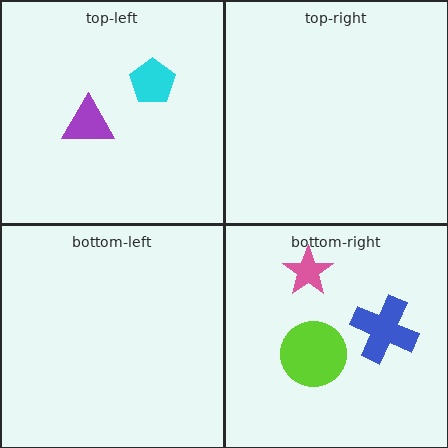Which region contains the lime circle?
The bottom-right region.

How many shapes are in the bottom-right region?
3.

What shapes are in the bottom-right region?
The blue cross, the lime circle, the pink star.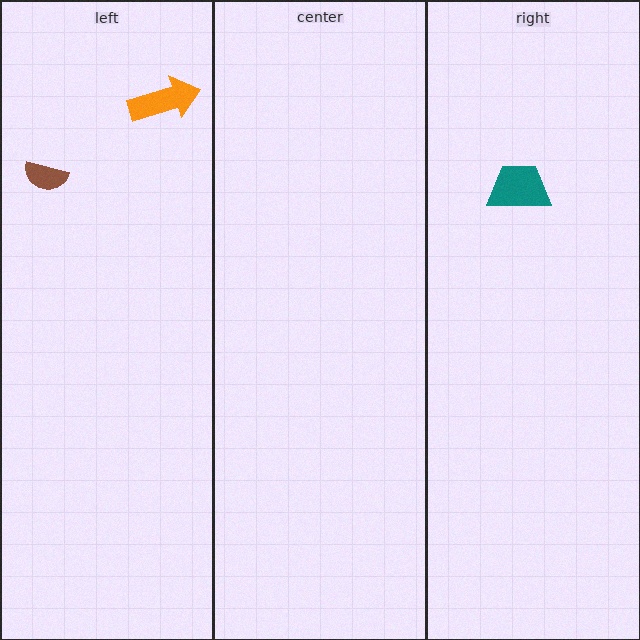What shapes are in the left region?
The brown semicircle, the orange arrow.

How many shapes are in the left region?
2.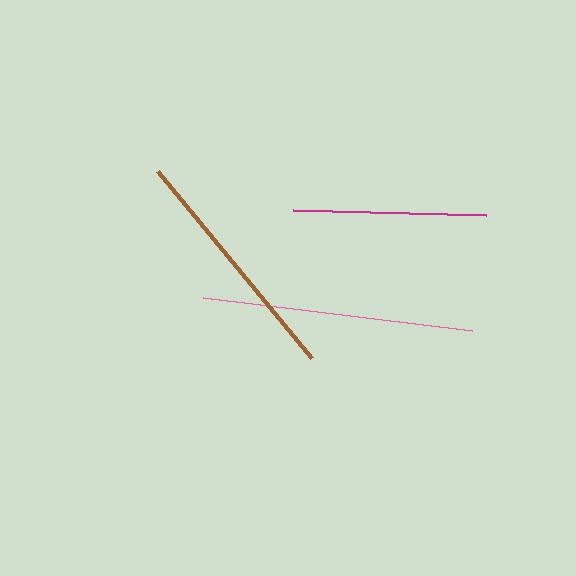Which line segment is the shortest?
The magenta line is the shortest at approximately 193 pixels.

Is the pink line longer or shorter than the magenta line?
The pink line is longer than the magenta line.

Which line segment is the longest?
The pink line is the longest at approximately 271 pixels.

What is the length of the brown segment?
The brown segment is approximately 243 pixels long.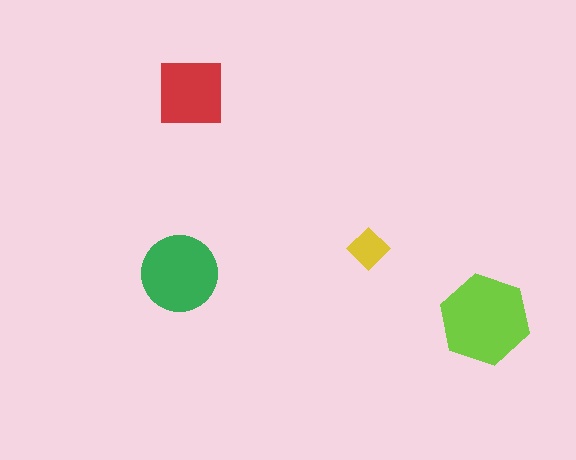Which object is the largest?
The lime hexagon.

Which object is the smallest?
The yellow diamond.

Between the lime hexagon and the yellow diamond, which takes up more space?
The lime hexagon.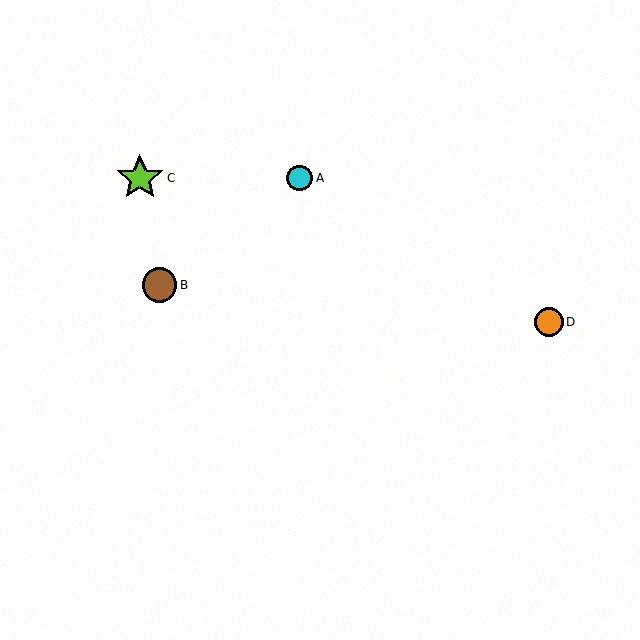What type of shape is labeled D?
Shape D is an orange circle.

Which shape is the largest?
The lime star (labeled C) is the largest.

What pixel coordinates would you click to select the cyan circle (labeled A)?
Click at (300, 178) to select the cyan circle A.